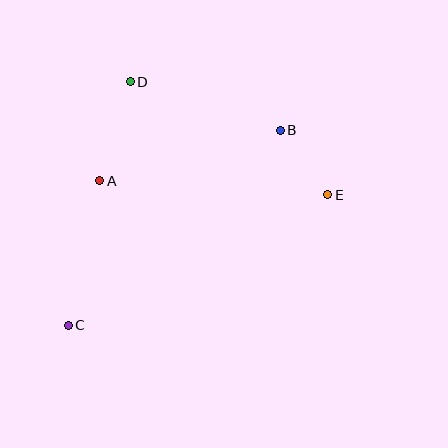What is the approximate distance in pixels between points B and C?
The distance between B and C is approximately 288 pixels.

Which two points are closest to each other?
Points B and E are closest to each other.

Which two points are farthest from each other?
Points C and E are farthest from each other.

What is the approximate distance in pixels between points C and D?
The distance between C and D is approximately 251 pixels.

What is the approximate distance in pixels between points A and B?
The distance between A and B is approximately 187 pixels.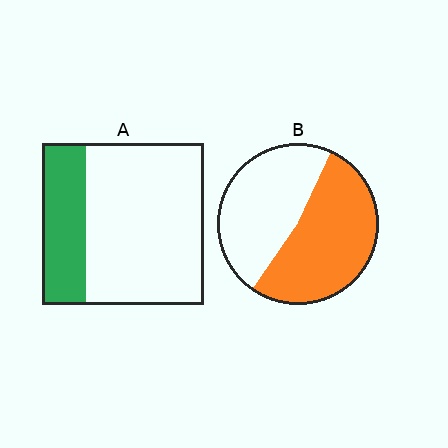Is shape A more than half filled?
No.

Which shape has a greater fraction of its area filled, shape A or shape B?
Shape B.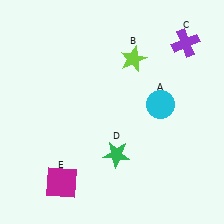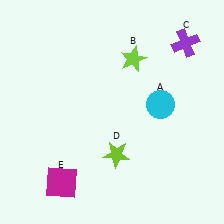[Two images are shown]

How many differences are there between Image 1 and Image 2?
There is 1 difference between the two images.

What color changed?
The star (D) changed from green in Image 1 to lime in Image 2.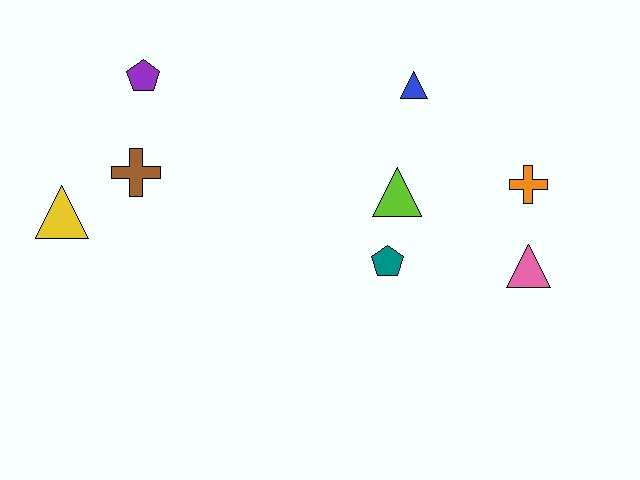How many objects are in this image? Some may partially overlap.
There are 8 objects.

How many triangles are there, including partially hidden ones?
There are 4 triangles.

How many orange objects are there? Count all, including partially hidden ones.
There is 1 orange object.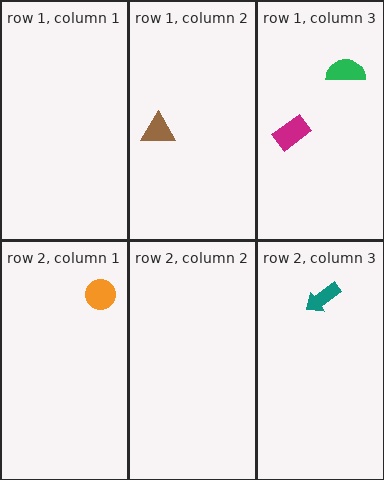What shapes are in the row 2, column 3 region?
The teal arrow.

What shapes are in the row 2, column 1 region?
The orange circle.